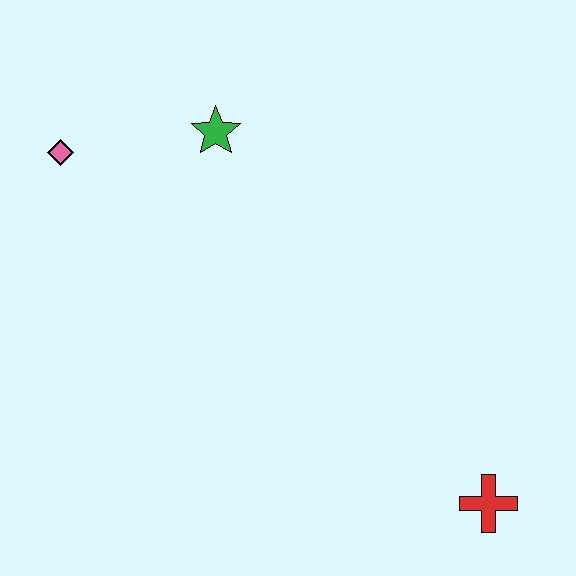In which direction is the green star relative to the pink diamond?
The green star is to the right of the pink diamond.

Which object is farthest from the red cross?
The pink diamond is farthest from the red cross.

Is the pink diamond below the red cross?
No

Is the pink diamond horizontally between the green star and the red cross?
No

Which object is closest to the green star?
The pink diamond is closest to the green star.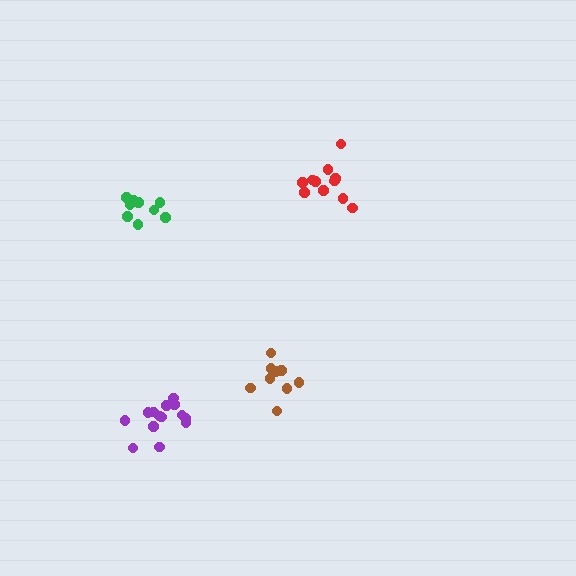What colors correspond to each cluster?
The clusters are colored: purple, red, green, brown.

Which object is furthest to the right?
The red cluster is rightmost.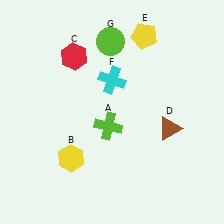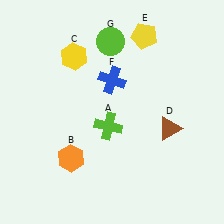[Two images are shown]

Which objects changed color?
B changed from yellow to orange. C changed from red to yellow. F changed from cyan to blue.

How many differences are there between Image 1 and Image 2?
There are 3 differences between the two images.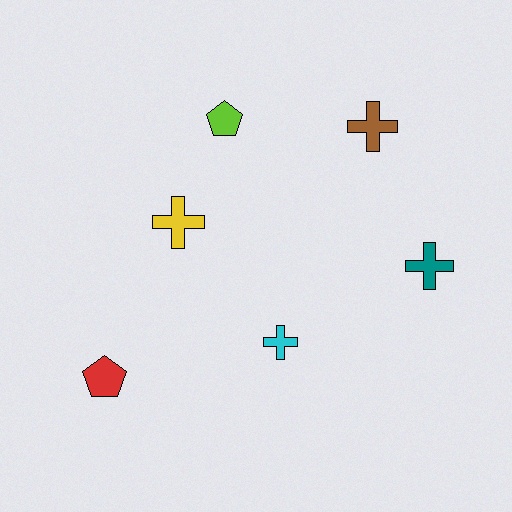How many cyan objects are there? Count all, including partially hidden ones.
There is 1 cyan object.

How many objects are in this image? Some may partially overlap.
There are 6 objects.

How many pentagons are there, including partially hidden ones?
There are 2 pentagons.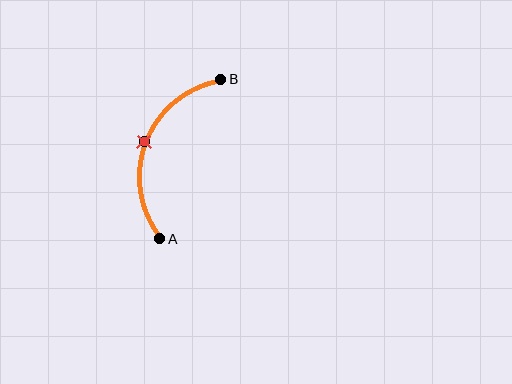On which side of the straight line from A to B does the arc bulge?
The arc bulges to the left of the straight line connecting A and B.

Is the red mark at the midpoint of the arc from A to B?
Yes. The red mark lies on the arc at equal arc-length from both A and B — it is the arc midpoint.